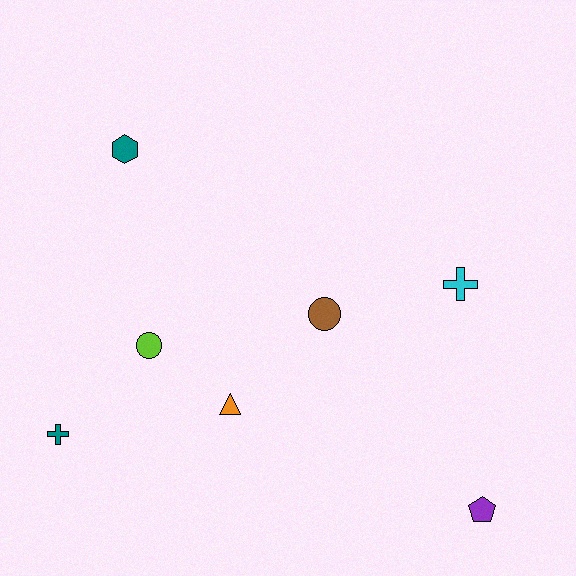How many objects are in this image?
There are 7 objects.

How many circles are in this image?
There are 2 circles.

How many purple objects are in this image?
There is 1 purple object.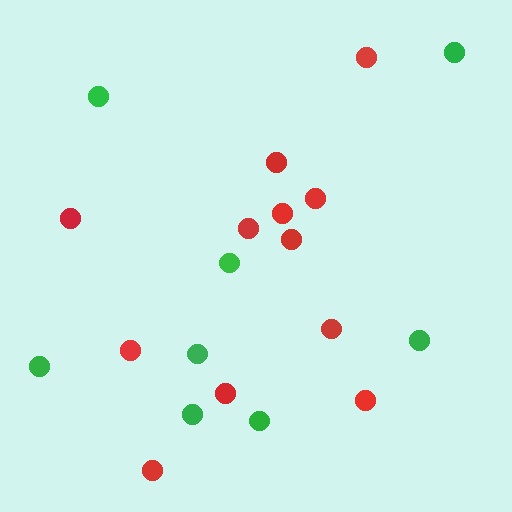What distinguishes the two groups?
There are 2 groups: one group of red circles (12) and one group of green circles (8).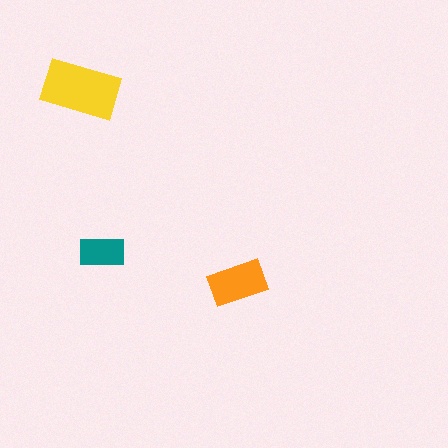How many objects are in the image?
There are 3 objects in the image.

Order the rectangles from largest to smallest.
the yellow one, the orange one, the teal one.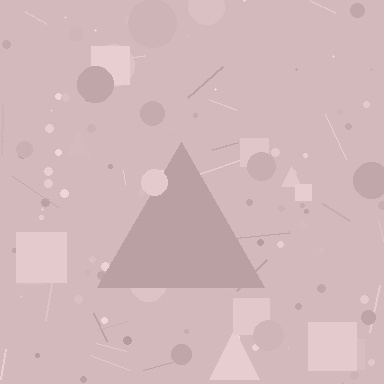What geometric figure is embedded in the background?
A triangle is embedded in the background.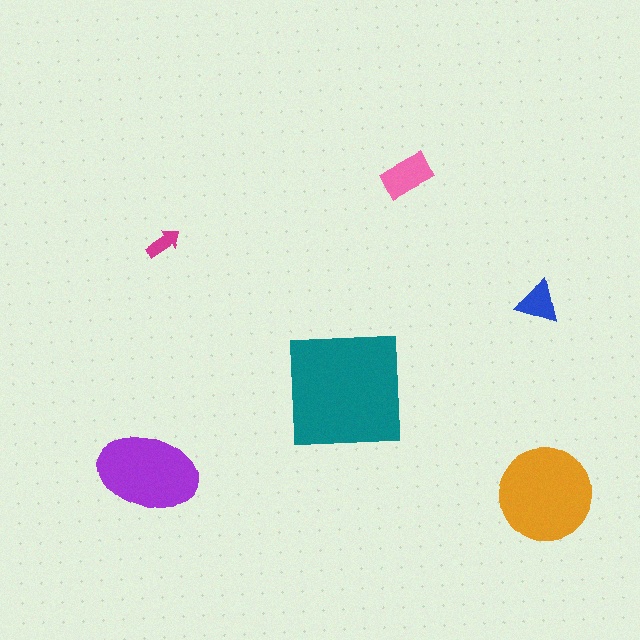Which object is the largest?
The teal square.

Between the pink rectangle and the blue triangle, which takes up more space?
The pink rectangle.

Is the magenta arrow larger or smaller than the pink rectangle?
Smaller.